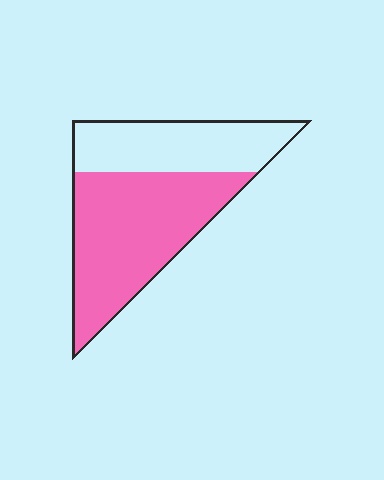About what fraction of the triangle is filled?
About five eighths (5/8).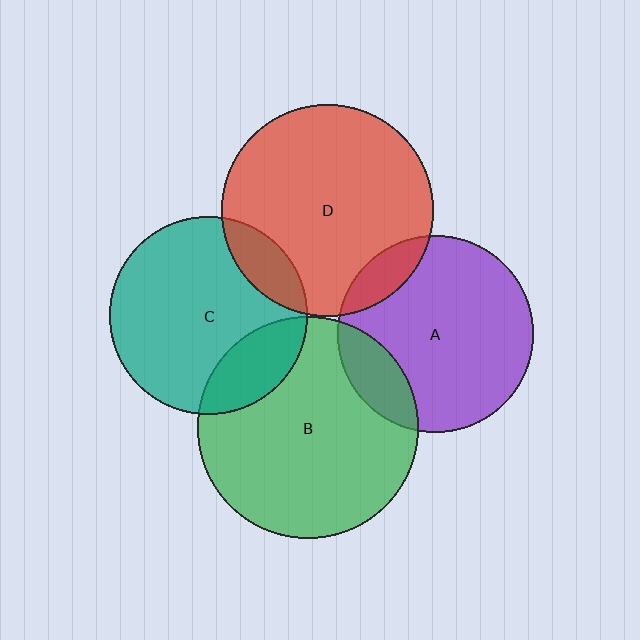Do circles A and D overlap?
Yes.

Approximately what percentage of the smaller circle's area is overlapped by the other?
Approximately 10%.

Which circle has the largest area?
Circle B (green).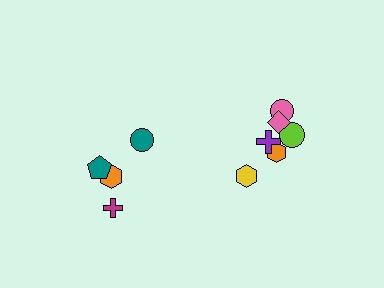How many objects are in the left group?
There are 4 objects.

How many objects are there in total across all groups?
There are 10 objects.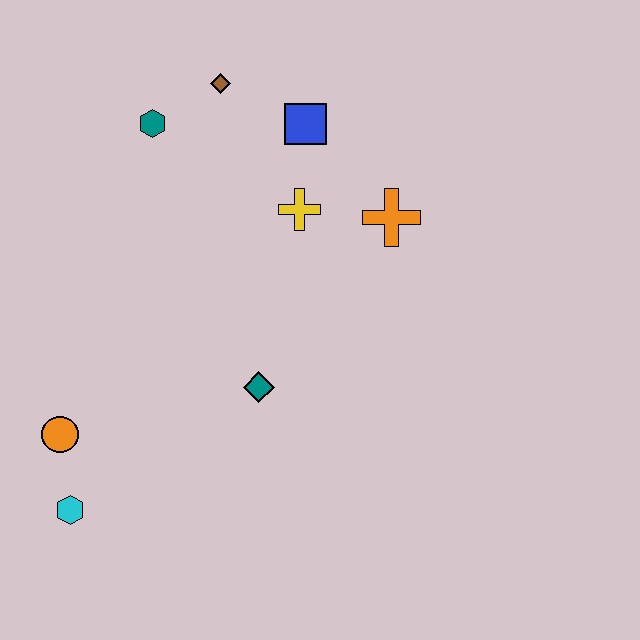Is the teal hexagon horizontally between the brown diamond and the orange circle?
Yes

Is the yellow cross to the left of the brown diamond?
No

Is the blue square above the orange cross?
Yes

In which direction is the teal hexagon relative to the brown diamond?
The teal hexagon is to the left of the brown diamond.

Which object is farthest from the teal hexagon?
The cyan hexagon is farthest from the teal hexagon.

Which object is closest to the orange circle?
The cyan hexagon is closest to the orange circle.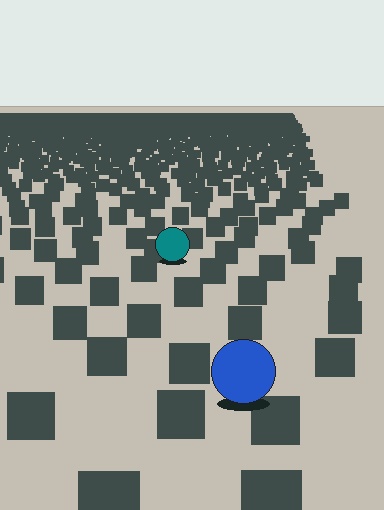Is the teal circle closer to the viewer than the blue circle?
No. The blue circle is closer — you can tell from the texture gradient: the ground texture is coarser near it.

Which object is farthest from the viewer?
The teal circle is farthest from the viewer. It appears smaller and the ground texture around it is denser.